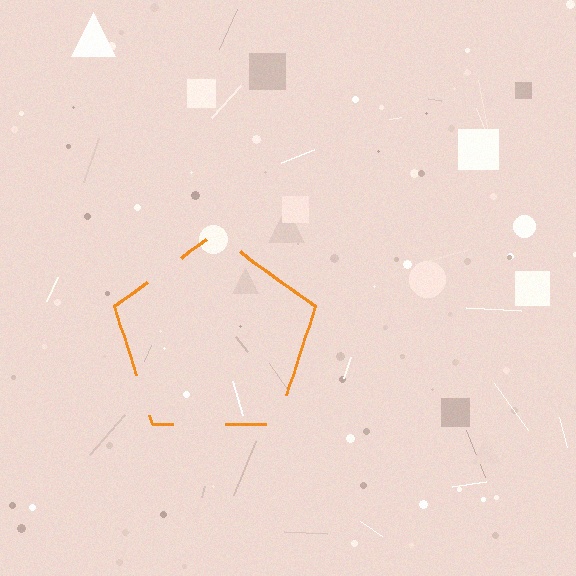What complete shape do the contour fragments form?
The contour fragments form a pentagon.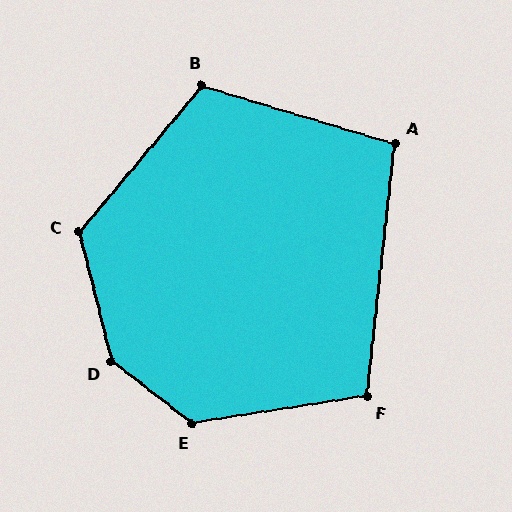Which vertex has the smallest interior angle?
A, at approximately 100 degrees.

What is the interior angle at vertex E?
Approximately 134 degrees (obtuse).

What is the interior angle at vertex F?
Approximately 105 degrees (obtuse).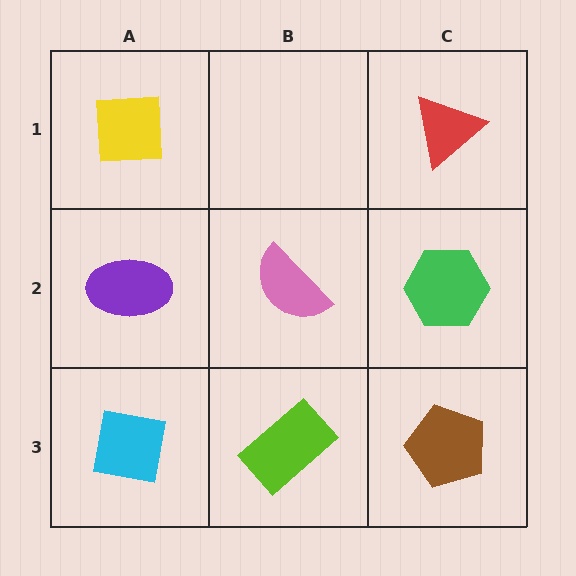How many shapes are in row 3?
3 shapes.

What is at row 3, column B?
A lime rectangle.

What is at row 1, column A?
A yellow square.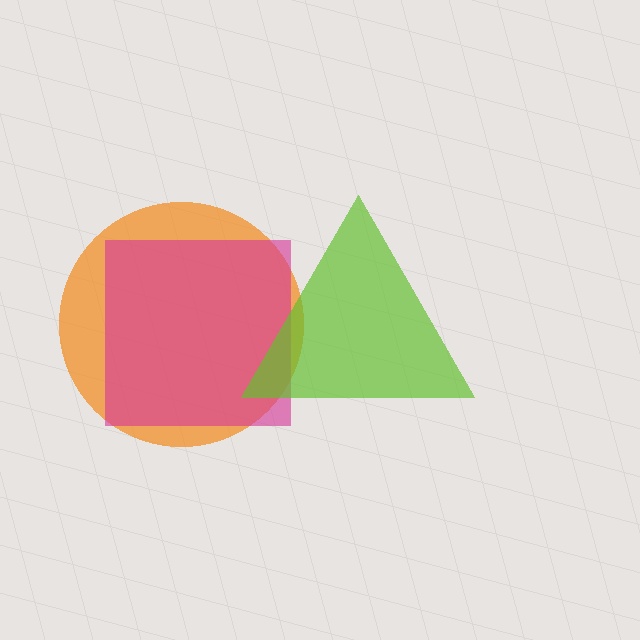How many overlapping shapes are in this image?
There are 3 overlapping shapes in the image.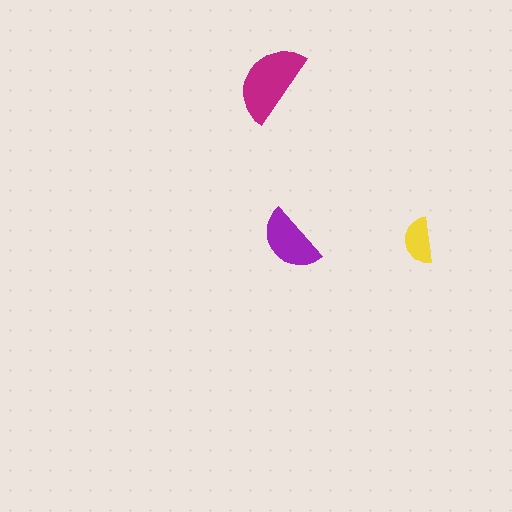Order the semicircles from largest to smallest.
the magenta one, the purple one, the yellow one.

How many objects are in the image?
There are 3 objects in the image.